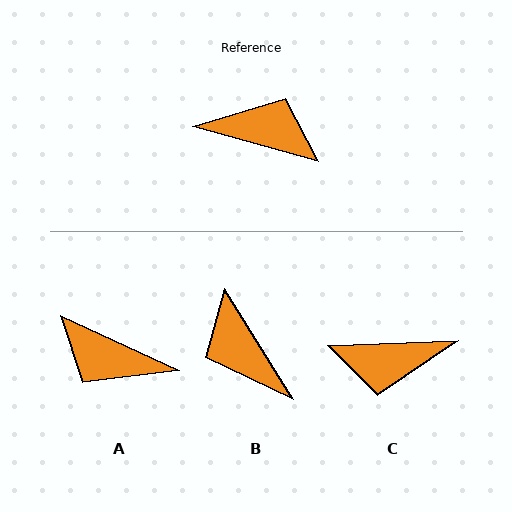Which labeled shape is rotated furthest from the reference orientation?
A, about 170 degrees away.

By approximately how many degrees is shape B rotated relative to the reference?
Approximately 137 degrees counter-clockwise.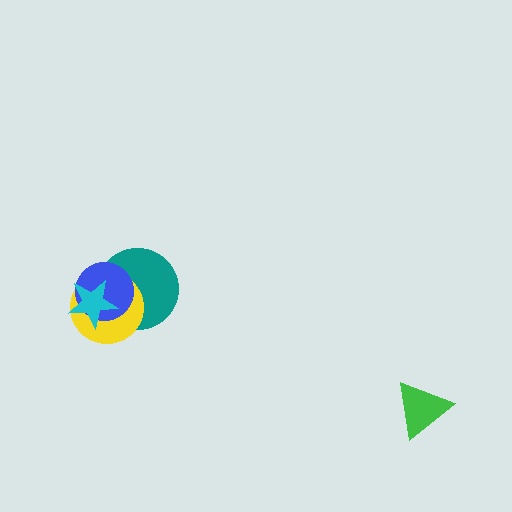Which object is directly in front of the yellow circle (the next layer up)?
The blue circle is directly in front of the yellow circle.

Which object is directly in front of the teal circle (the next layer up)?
The yellow circle is directly in front of the teal circle.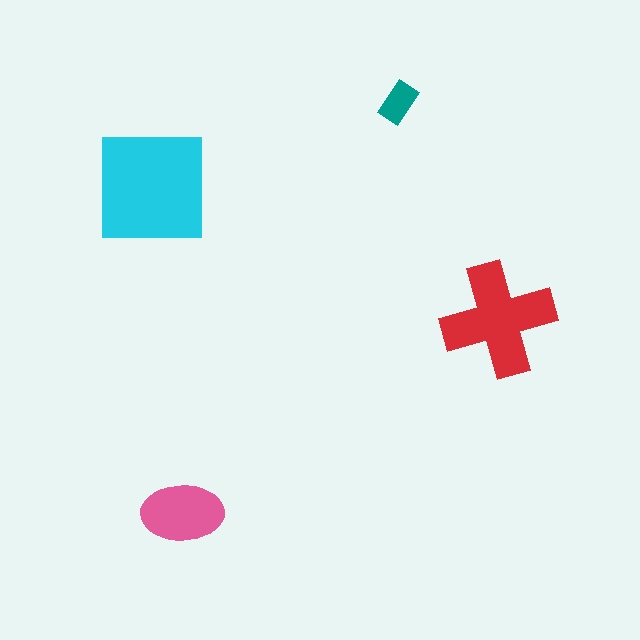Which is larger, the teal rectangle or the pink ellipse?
The pink ellipse.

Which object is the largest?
The cyan square.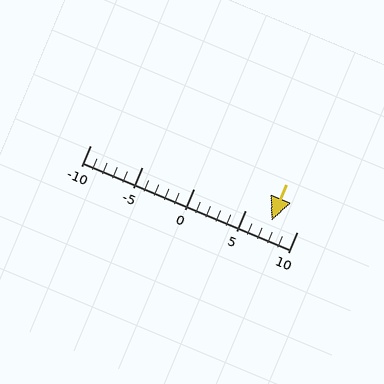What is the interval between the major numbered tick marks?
The major tick marks are spaced 5 units apart.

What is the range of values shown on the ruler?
The ruler shows values from -10 to 10.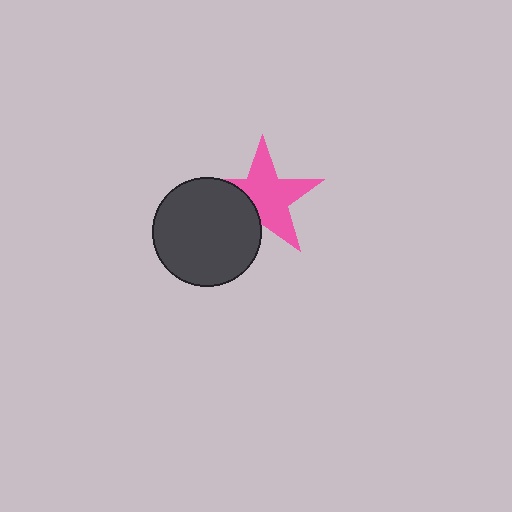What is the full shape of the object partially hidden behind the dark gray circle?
The partially hidden object is a pink star.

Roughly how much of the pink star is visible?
Most of it is visible (roughly 69%).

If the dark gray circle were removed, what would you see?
You would see the complete pink star.